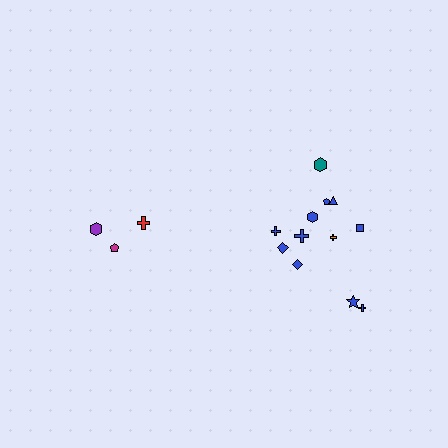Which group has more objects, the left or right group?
The right group.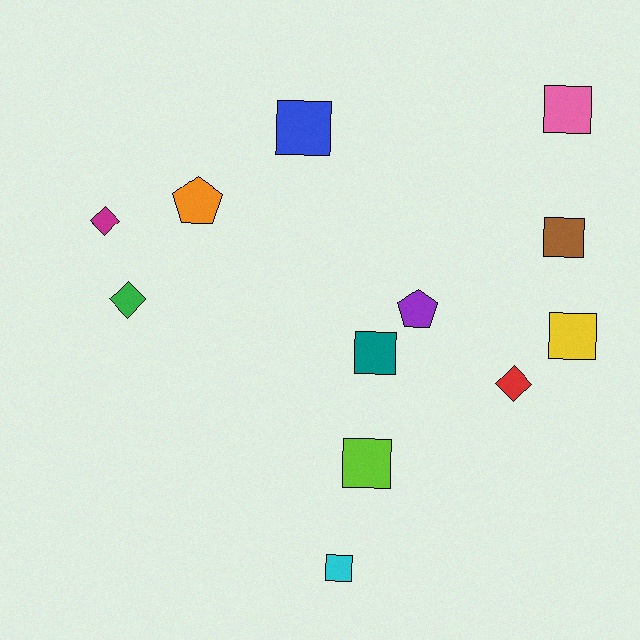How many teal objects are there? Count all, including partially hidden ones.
There is 1 teal object.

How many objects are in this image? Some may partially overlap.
There are 12 objects.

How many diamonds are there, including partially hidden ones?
There are 3 diamonds.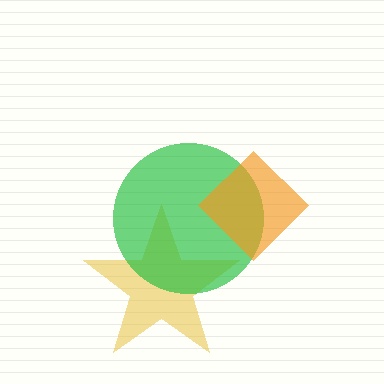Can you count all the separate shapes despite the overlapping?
Yes, there are 3 separate shapes.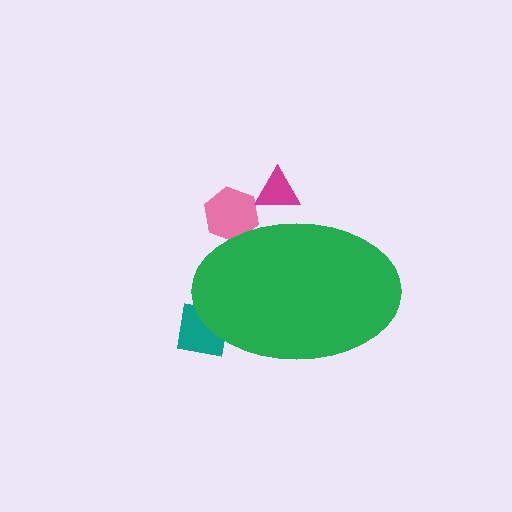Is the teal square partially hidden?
Yes, the teal square is partially hidden behind the green ellipse.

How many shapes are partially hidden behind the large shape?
3 shapes are partially hidden.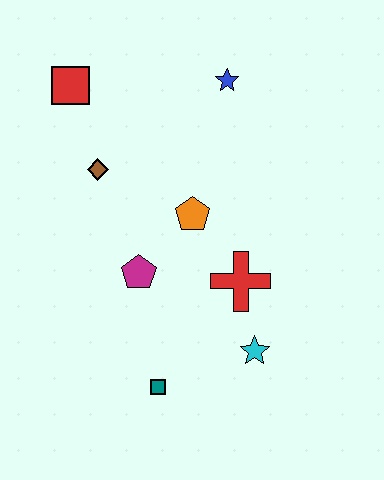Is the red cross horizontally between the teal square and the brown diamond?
No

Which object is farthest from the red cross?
The red square is farthest from the red cross.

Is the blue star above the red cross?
Yes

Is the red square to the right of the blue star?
No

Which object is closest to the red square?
The brown diamond is closest to the red square.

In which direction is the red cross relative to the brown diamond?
The red cross is to the right of the brown diamond.